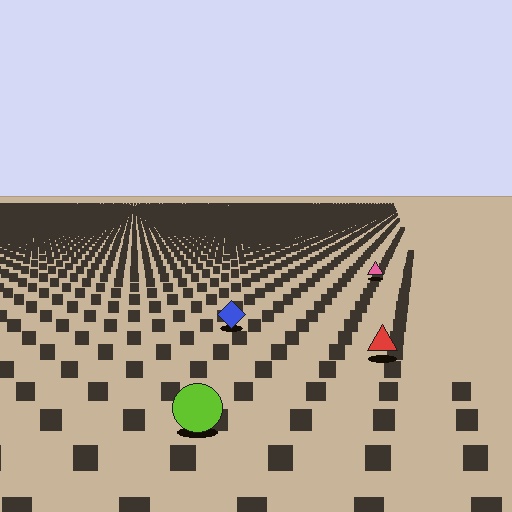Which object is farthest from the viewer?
The pink triangle is farthest from the viewer. It appears smaller and the ground texture around it is denser.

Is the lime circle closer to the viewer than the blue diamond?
Yes. The lime circle is closer — you can tell from the texture gradient: the ground texture is coarser near it.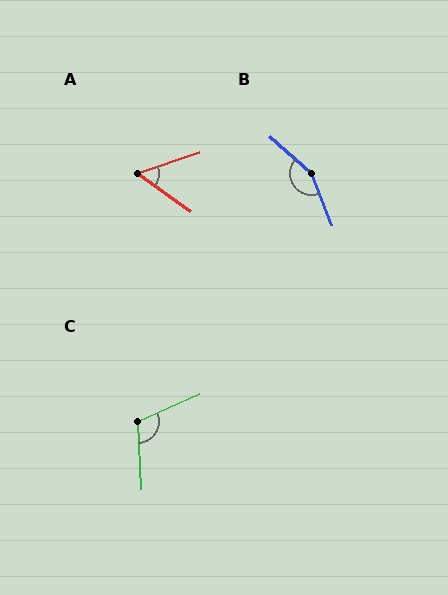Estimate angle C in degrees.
Approximately 111 degrees.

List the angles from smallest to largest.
A (54°), C (111°), B (153°).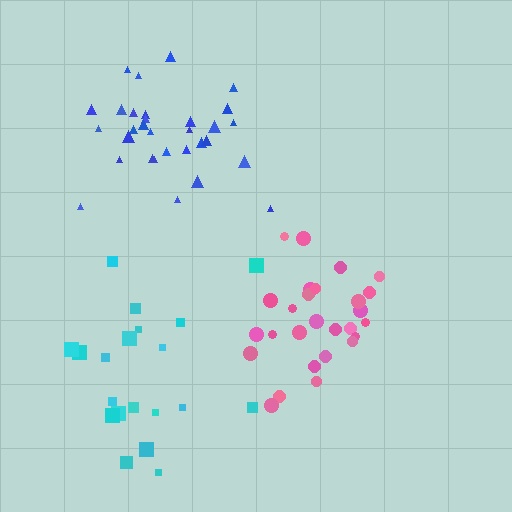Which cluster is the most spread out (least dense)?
Cyan.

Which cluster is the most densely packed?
Pink.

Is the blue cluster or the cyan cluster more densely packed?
Blue.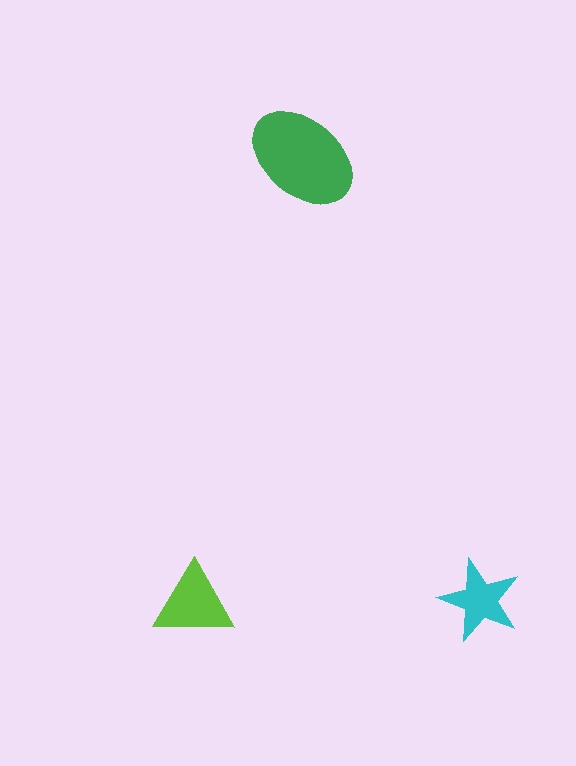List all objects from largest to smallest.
The green ellipse, the lime triangle, the cyan star.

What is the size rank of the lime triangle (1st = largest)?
2nd.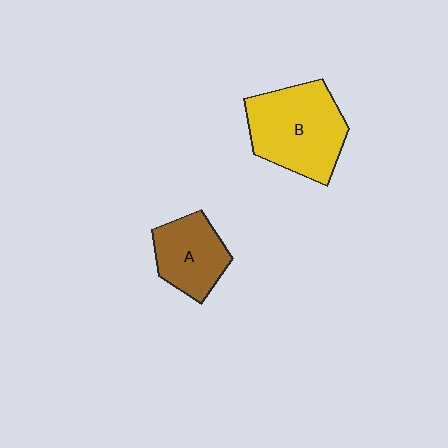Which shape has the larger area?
Shape B (yellow).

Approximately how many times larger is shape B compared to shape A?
Approximately 1.6 times.